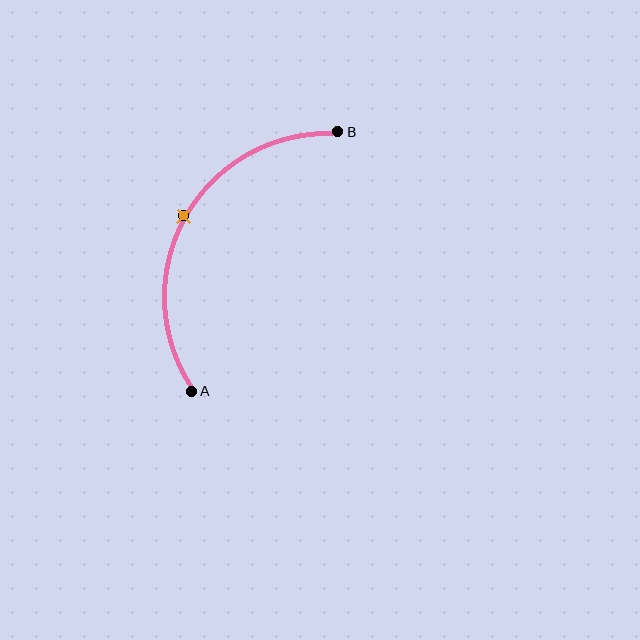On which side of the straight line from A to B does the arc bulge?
The arc bulges to the left of the straight line connecting A and B.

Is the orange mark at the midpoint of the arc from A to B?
Yes. The orange mark lies on the arc at equal arc-length from both A and B — it is the arc midpoint.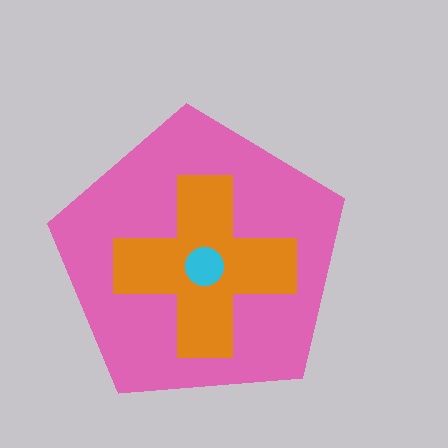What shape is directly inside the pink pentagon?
The orange cross.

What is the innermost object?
The cyan circle.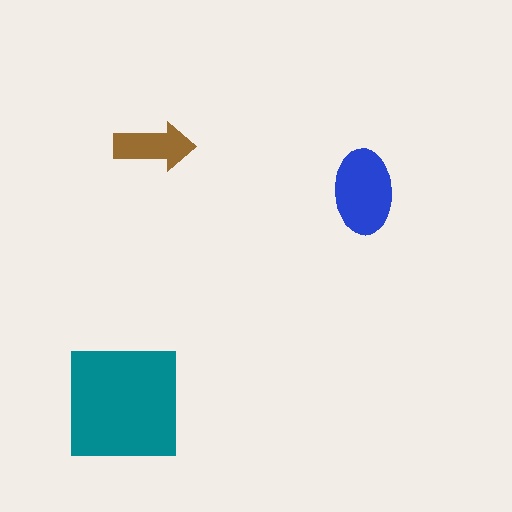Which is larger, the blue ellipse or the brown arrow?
The blue ellipse.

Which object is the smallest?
The brown arrow.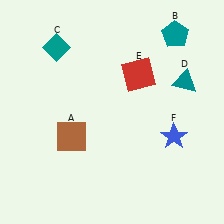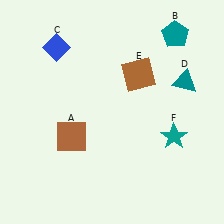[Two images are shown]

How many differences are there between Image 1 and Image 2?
There are 3 differences between the two images.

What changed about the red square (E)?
In Image 1, E is red. In Image 2, it changed to brown.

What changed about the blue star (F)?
In Image 1, F is blue. In Image 2, it changed to teal.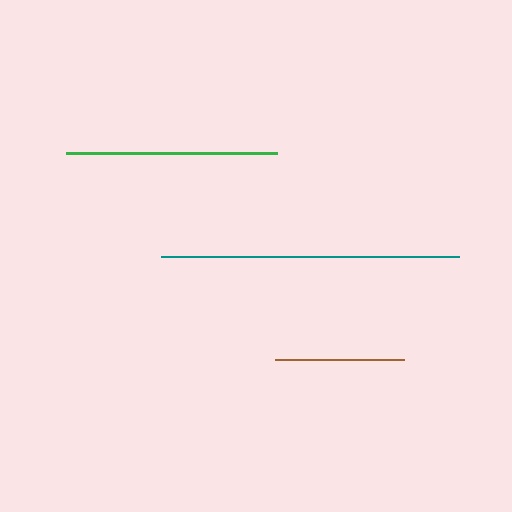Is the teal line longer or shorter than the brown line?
The teal line is longer than the brown line.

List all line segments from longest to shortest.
From longest to shortest: teal, green, brown.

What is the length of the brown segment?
The brown segment is approximately 129 pixels long.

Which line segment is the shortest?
The brown line is the shortest at approximately 129 pixels.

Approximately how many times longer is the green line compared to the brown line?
The green line is approximately 1.6 times the length of the brown line.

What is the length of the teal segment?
The teal segment is approximately 298 pixels long.